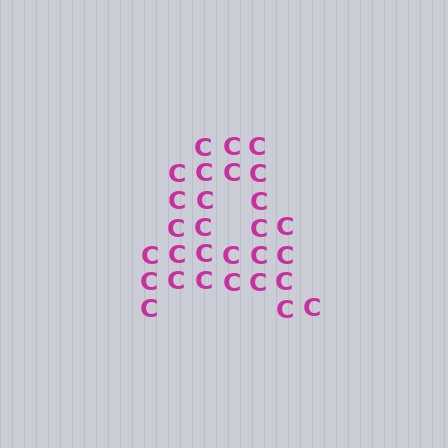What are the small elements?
The small elements are letter C's.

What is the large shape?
The large shape is the letter A.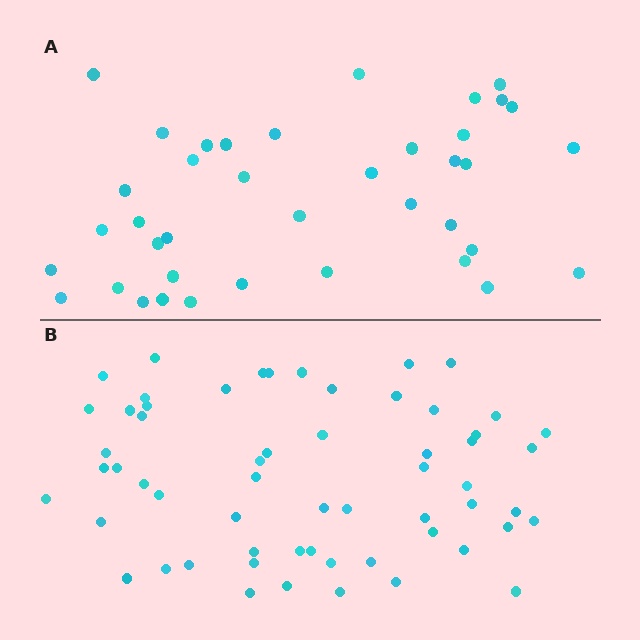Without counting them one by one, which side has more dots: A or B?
Region B (the bottom region) has more dots.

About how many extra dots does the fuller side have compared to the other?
Region B has approximately 20 more dots than region A.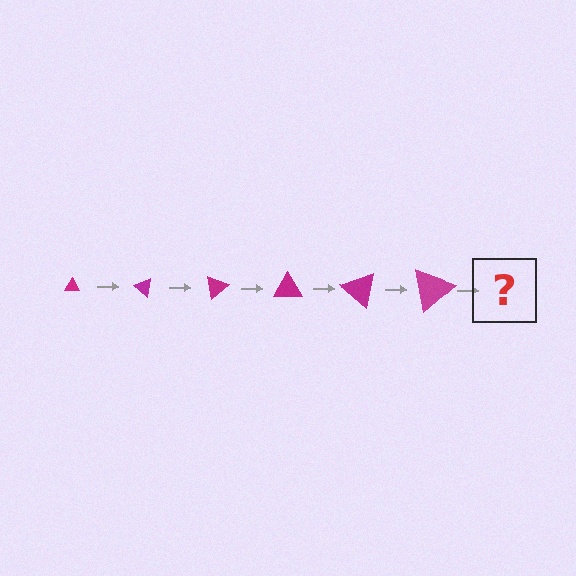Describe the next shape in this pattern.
It should be a triangle, larger than the previous one and rotated 240 degrees from the start.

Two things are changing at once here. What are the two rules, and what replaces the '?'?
The two rules are that the triangle grows larger each step and it rotates 40 degrees each step. The '?' should be a triangle, larger than the previous one and rotated 240 degrees from the start.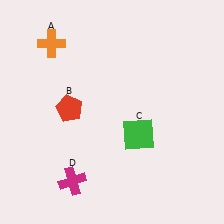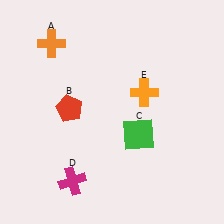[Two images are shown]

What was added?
An orange cross (E) was added in Image 2.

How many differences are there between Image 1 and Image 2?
There is 1 difference between the two images.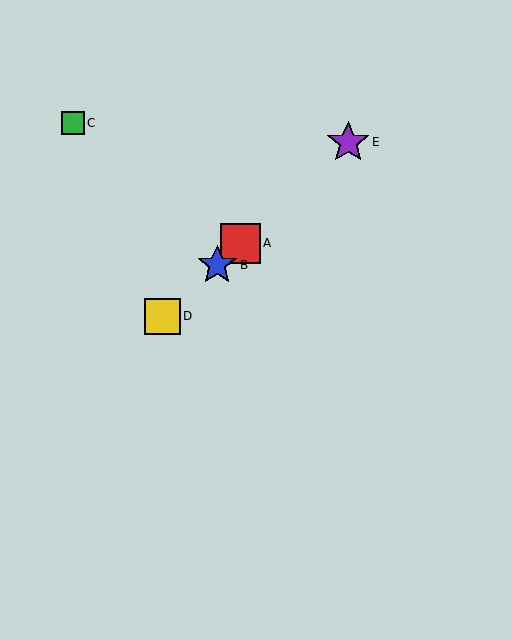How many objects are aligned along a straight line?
4 objects (A, B, D, E) are aligned along a straight line.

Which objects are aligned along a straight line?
Objects A, B, D, E are aligned along a straight line.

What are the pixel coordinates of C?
Object C is at (73, 123).